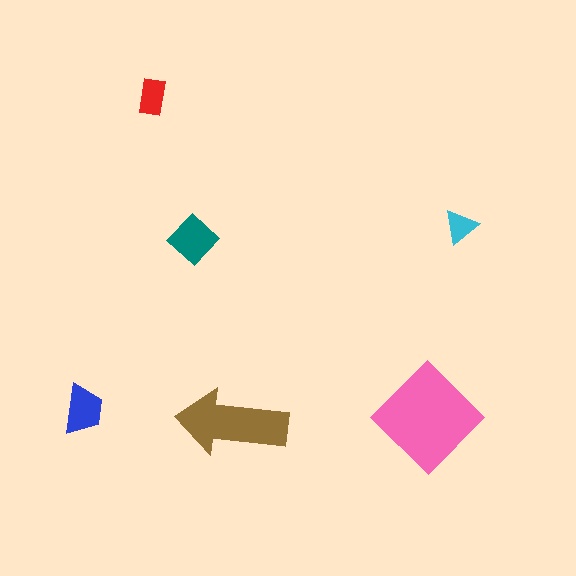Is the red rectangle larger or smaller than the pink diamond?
Smaller.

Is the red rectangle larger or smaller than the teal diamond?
Smaller.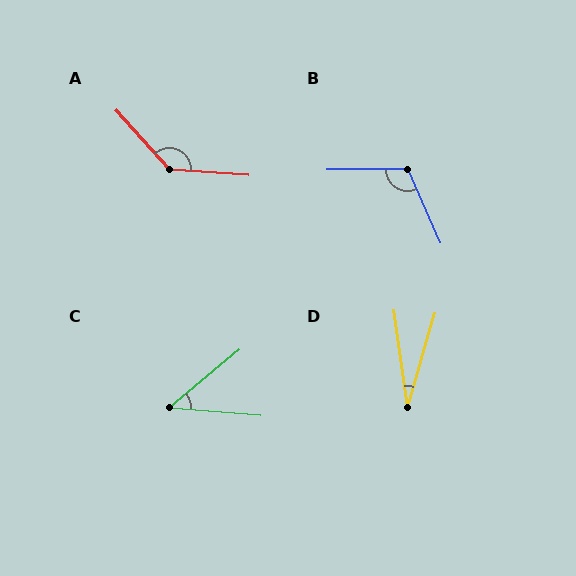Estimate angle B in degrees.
Approximately 113 degrees.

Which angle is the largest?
A, at approximately 136 degrees.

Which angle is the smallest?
D, at approximately 24 degrees.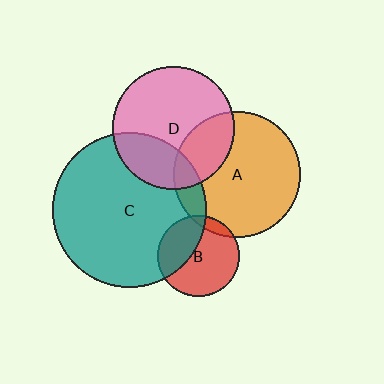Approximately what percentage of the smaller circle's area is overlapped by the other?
Approximately 10%.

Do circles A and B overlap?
Yes.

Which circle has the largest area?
Circle C (teal).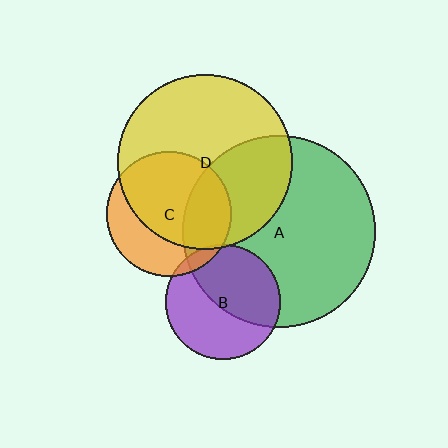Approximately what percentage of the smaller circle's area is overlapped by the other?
Approximately 5%.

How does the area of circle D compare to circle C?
Approximately 2.0 times.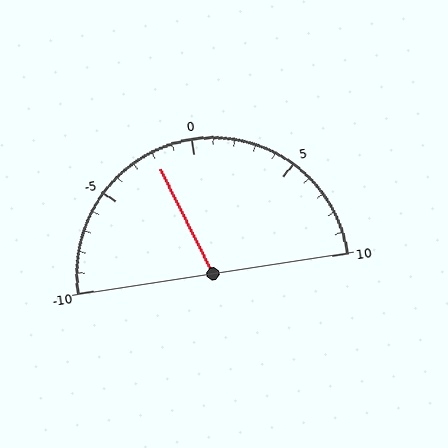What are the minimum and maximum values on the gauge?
The gauge ranges from -10 to 10.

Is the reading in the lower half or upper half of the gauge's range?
The reading is in the lower half of the range (-10 to 10).